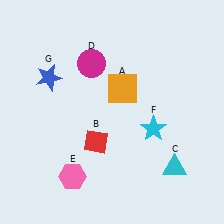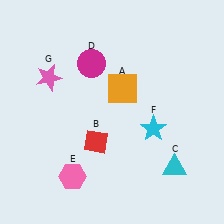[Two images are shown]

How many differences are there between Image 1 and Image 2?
There is 1 difference between the two images.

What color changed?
The star (G) changed from blue in Image 1 to pink in Image 2.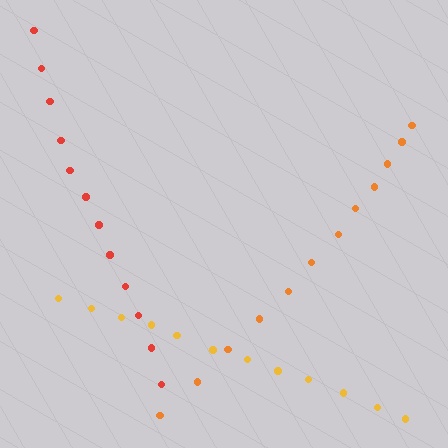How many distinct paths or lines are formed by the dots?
There are 3 distinct paths.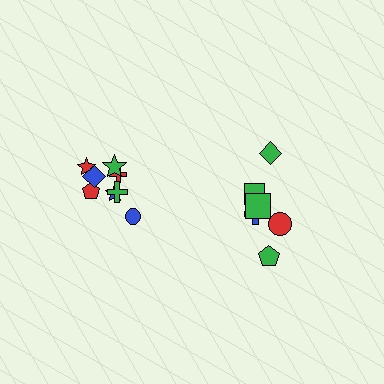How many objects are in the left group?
There are 8 objects.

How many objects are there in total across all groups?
There are 14 objects.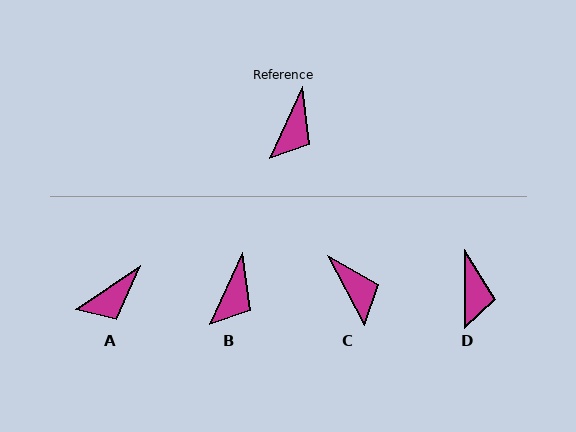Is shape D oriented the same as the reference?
No, it is off by about 25 degrees.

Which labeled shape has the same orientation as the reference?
B.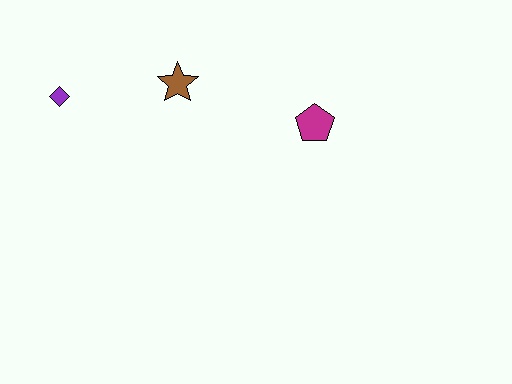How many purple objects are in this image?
There is 1 purple object.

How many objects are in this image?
There are 3 objects.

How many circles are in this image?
There are no circles.